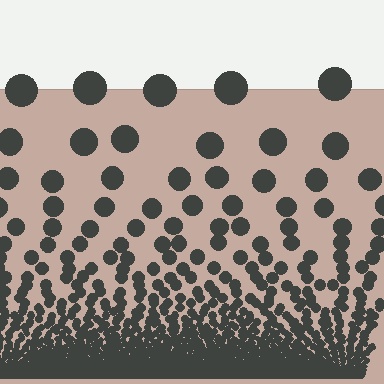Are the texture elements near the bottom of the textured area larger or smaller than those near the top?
Smaller. The gradient is inverted — elements near the bottom are smaller and denser.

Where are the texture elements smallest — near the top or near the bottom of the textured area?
Near the bottom.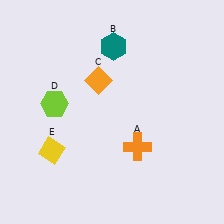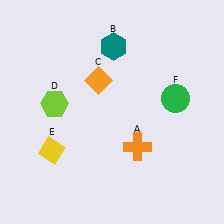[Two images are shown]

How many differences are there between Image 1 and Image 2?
There is 1 difference between the two images.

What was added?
A green circle (F) was added in Image 2.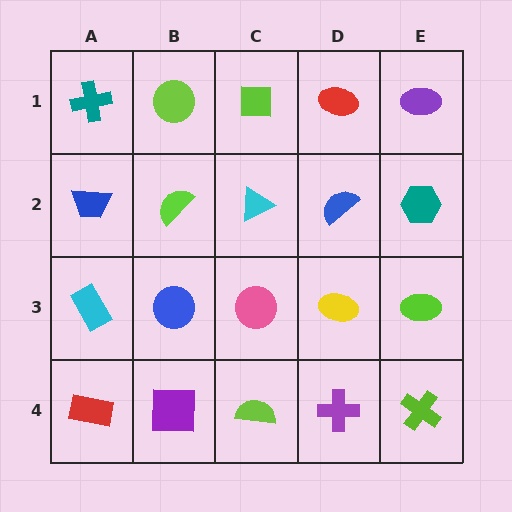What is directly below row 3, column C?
A lime semicircle.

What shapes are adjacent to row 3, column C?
A cyan triangle (row 2, column C), a lime semicircle (row 4, column C), a blue circle (row 3, column B), a yellow ellipse (row 3, column D).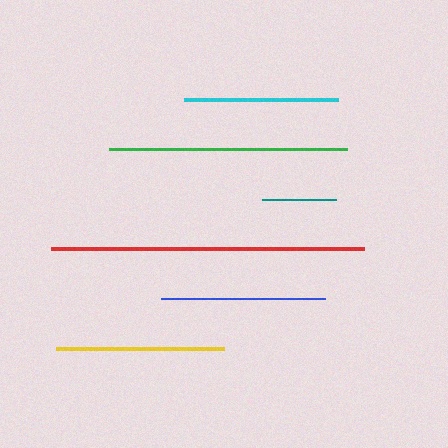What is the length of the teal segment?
The teal segment is approximately 74 pixels long.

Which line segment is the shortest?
The teal line is the shortest at approximately 74 pixels.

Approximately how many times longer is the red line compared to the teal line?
The red line is approximately 4.2 times the length of the teal line.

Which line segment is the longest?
The red line is the longest at approximately 313 pixels.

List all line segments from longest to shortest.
From longest to shortest: red, green, yellow, blue, cyan, teal.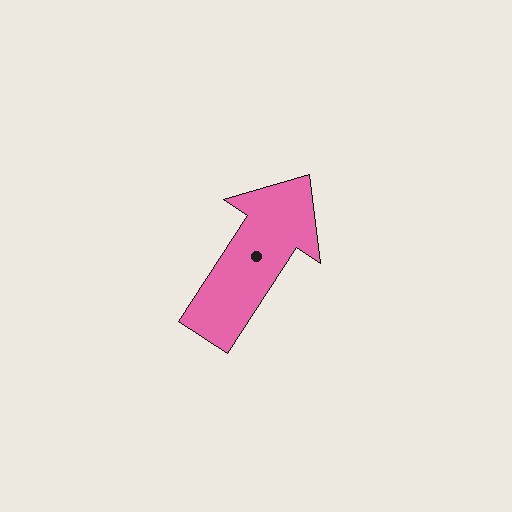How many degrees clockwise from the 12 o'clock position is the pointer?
Approximately 33 degrees.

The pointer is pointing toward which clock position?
Roughly 1 o'clock.